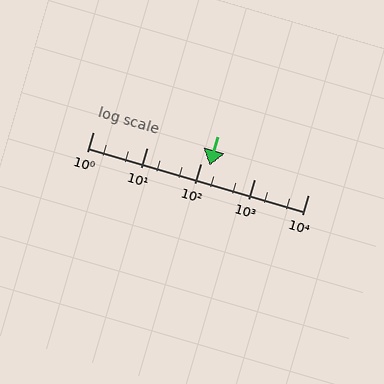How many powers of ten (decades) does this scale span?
The scale spans 4 decades, from 1 to 10000.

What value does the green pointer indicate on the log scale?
The pointer indicates approximately 150.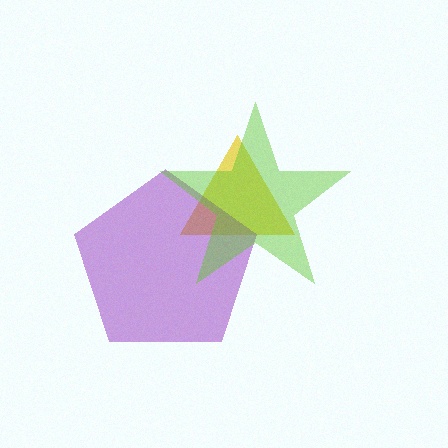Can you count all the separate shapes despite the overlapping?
Yes, there are 3 separate shapes.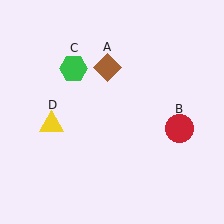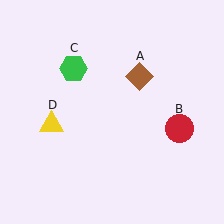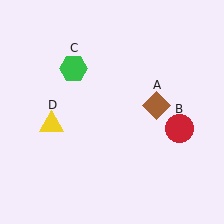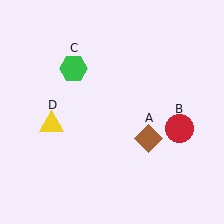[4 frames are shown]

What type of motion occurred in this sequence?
The brown diamond (object A) rotated clockwise around the center of the scene.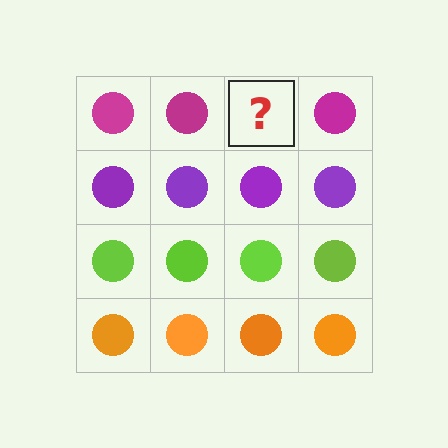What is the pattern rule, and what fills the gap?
The rule is that each row has a consistent color. The gap should be filled with a magenta circle.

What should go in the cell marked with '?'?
The missing cell should contain a magenta circle.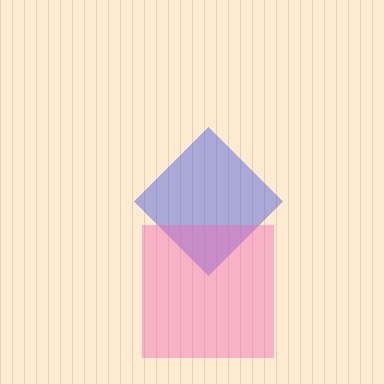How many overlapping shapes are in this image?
There are 2 overlapping shapes in the image.